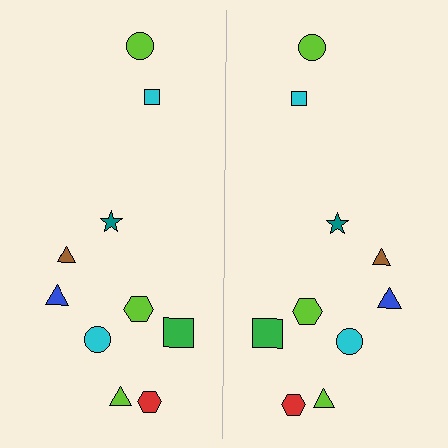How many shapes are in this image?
There are 20 shapes in this image.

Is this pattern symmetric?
Yes, this pattern has bilateral (reflection) symmetry.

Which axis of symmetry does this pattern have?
The pattern has a vertical axis of symmetry running through the center of the image.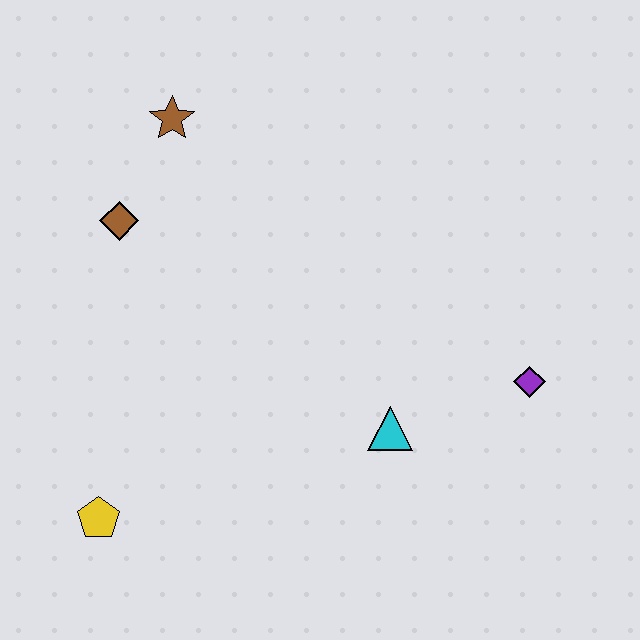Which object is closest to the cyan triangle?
The purple diamond is closest to the cyan triangle.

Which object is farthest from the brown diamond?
The purple diamond is farthest from the brown diamond.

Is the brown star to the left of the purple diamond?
Yes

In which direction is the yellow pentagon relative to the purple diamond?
The yellow pentagon is to the left of the purple diamond.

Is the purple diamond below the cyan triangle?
No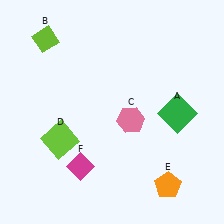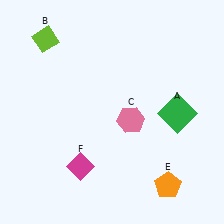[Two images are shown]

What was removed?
The lime square (D) was removed in Image 2.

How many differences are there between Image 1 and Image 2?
There is 1 difference between the two images.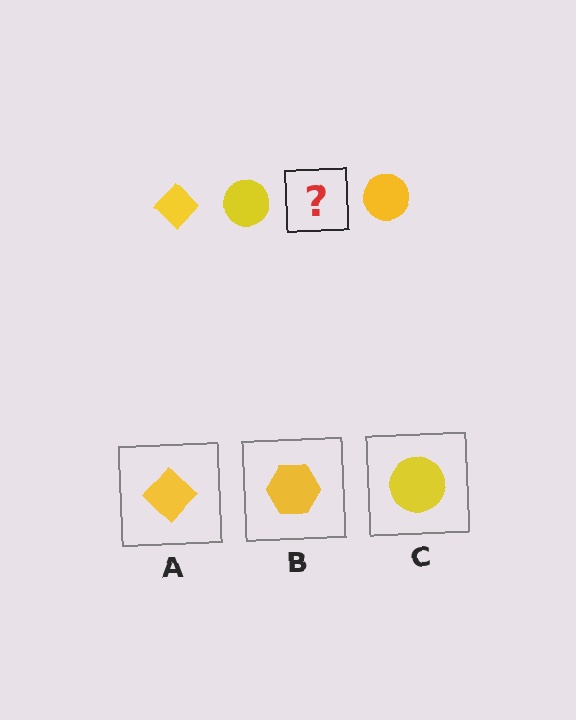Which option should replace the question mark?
Option A.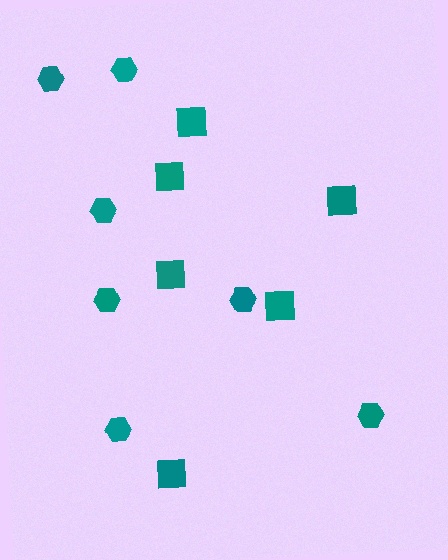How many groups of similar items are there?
There are 2 groups: one group of hexagons (7) and one group of squares (6).